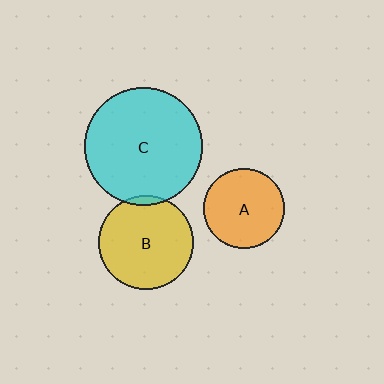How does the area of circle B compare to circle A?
Approximately 1.4 times.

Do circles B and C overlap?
Yes.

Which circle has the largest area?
Circle C (cyan).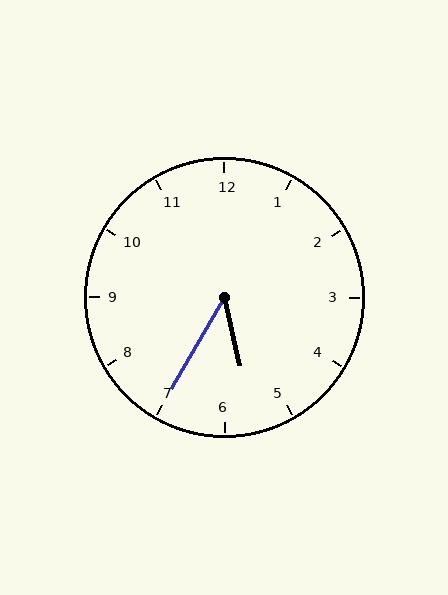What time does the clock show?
5:35.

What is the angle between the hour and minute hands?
Approximately 42 degrees.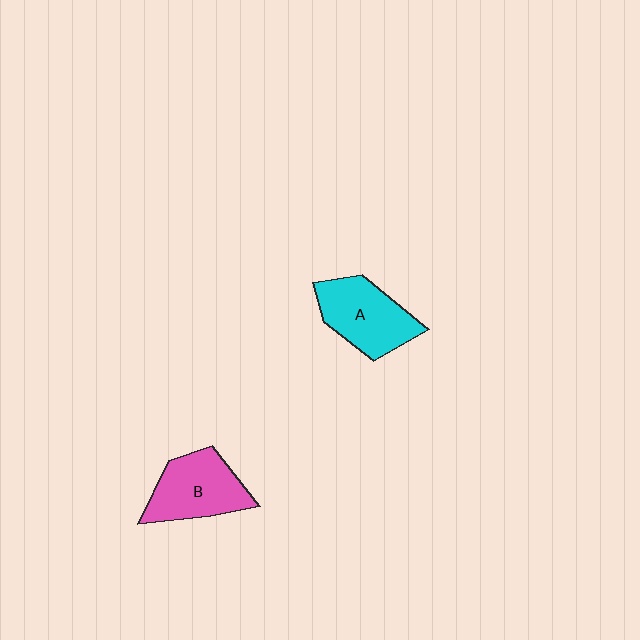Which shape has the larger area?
Shape A (cyan).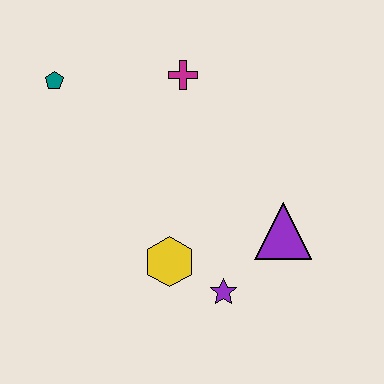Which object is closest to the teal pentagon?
The magenta cross is closest to the teal pentagon.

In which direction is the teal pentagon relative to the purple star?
The teal pentagon is above the purple star.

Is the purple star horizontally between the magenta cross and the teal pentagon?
No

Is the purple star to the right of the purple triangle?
No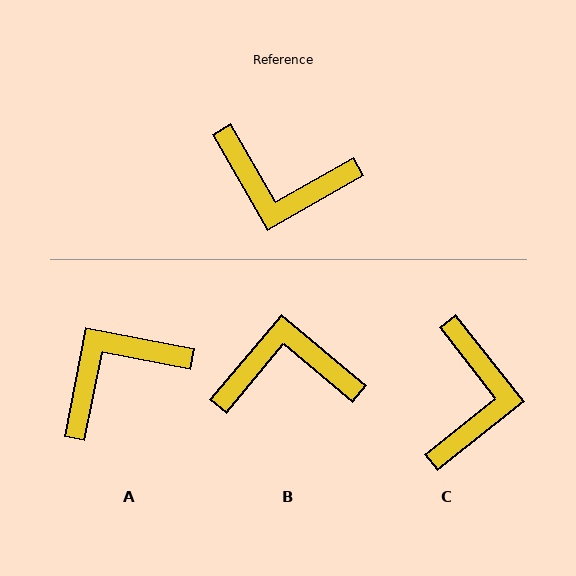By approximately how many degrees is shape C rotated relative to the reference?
Approximately 99 degrees counter-clockwise.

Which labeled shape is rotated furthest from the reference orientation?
B, about 160 degrees away.